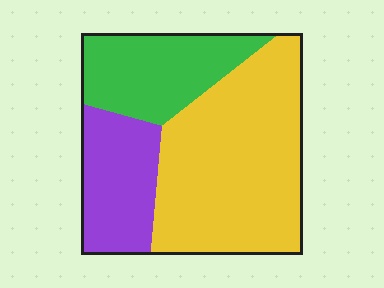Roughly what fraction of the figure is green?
Green takes up less than a quarter of the figure.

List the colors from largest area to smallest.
From largest to smallest: yellow, green, purple.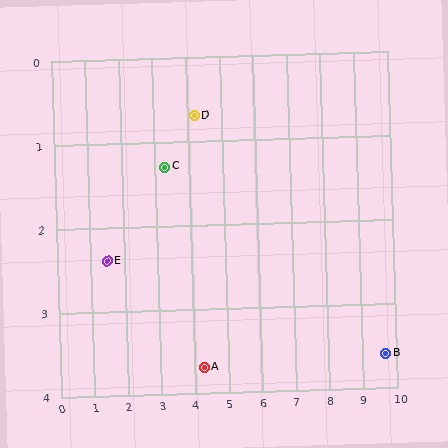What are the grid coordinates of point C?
Point C is at approximately (3.3, 1.3).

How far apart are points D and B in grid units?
Points D and B are about 6.2 grid units apart.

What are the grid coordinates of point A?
Point A is at approximately (4.3, 3.7).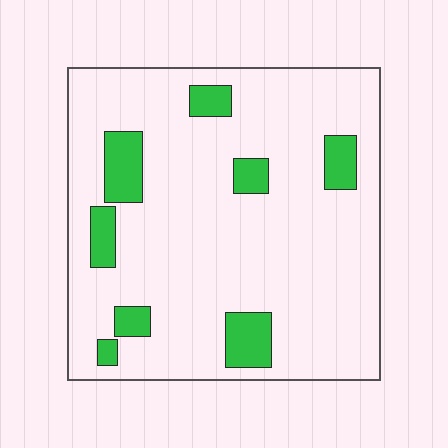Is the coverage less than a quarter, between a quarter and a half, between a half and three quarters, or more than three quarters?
Less than a quarter.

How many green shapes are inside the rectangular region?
8.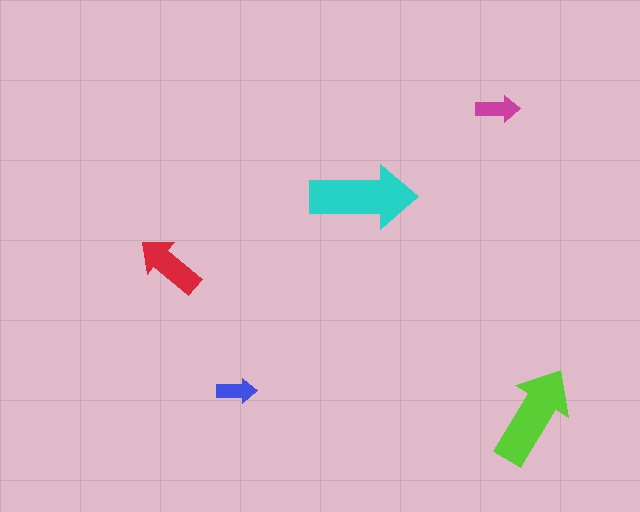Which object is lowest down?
The lime arrow is bottommost.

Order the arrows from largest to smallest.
the cyan one, the lime one, the red one, the magenta one, the blue one.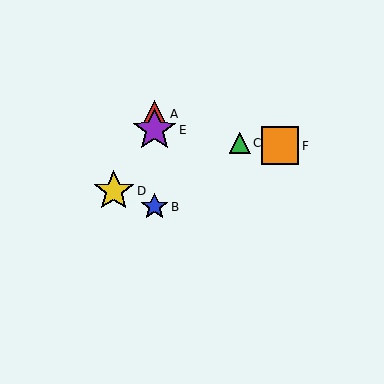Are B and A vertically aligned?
Yes, both are at x≈154.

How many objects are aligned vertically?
3 objects (A, B, E) are aligned vertically.